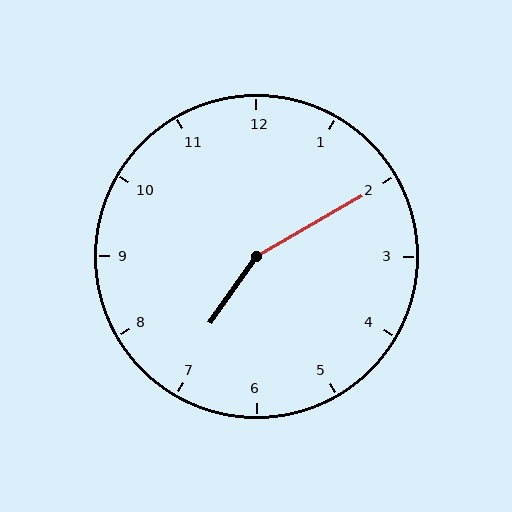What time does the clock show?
7:10.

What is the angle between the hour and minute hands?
Approximately 155 degrees.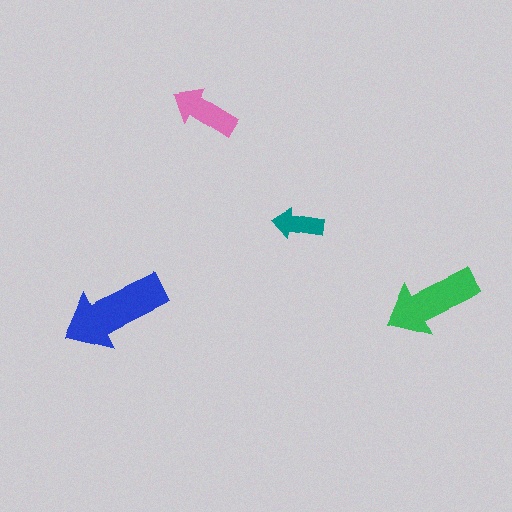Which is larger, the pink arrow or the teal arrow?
The pink one.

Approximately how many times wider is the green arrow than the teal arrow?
About 2 times wider.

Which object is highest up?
The pink arrow is topmost.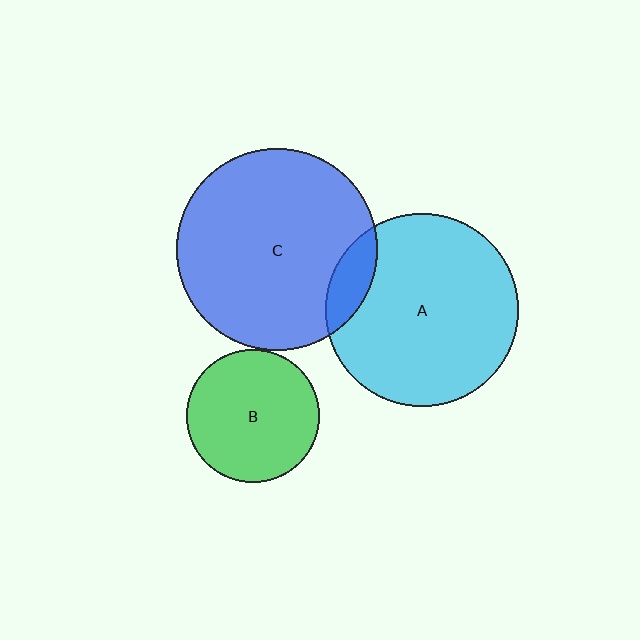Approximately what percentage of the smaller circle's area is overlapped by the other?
Approximately 10%.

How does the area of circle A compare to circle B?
Approximately 2.1 times.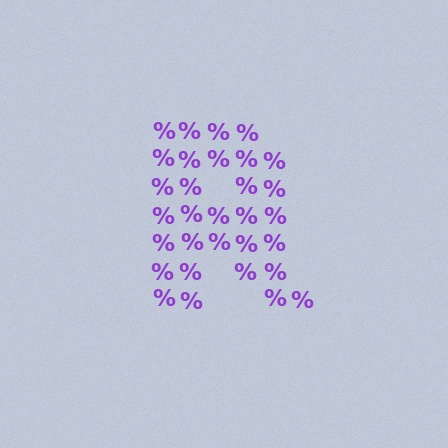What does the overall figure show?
The overall figure shows the letter R.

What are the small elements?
The small elements are percent signs.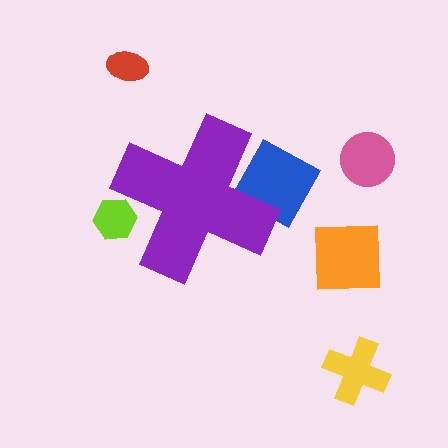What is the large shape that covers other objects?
A purple cross.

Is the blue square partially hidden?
Yes, the blue square is partially hidden behind the purple cross.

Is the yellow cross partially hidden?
No, the yellow cross is fully visible.